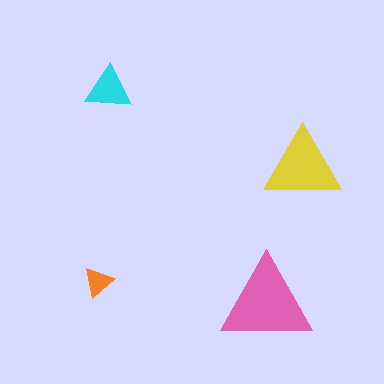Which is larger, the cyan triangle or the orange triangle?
The cyan one.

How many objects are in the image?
There are 4 objects in the image.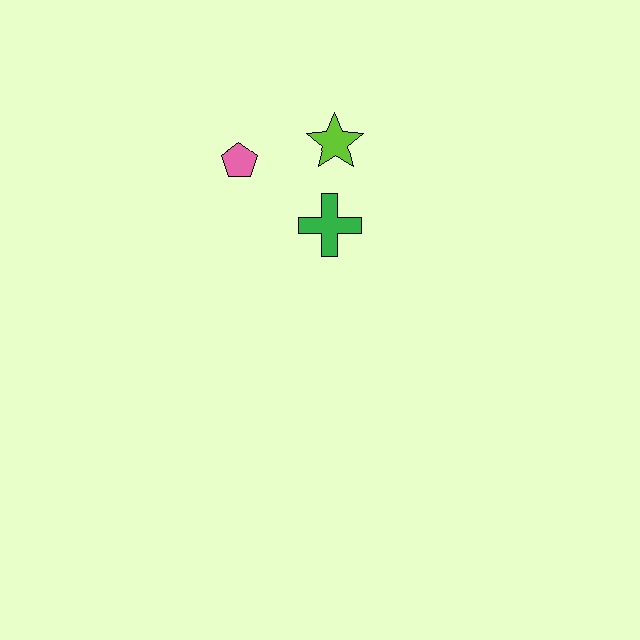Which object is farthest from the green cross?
The pink pentagon is farthest from the green cross.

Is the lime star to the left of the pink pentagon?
No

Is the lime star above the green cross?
Yes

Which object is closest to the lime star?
The green cross is closest to the lime star.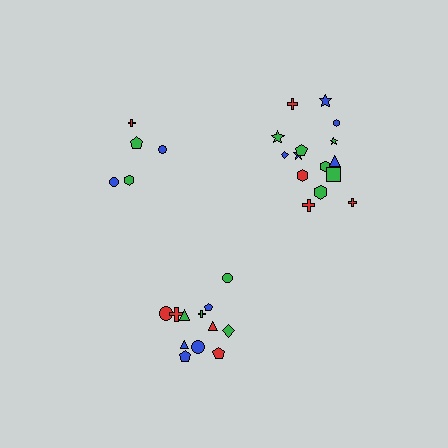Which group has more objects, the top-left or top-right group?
The top-right group.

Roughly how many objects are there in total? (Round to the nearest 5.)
Roughly 30 objects in total.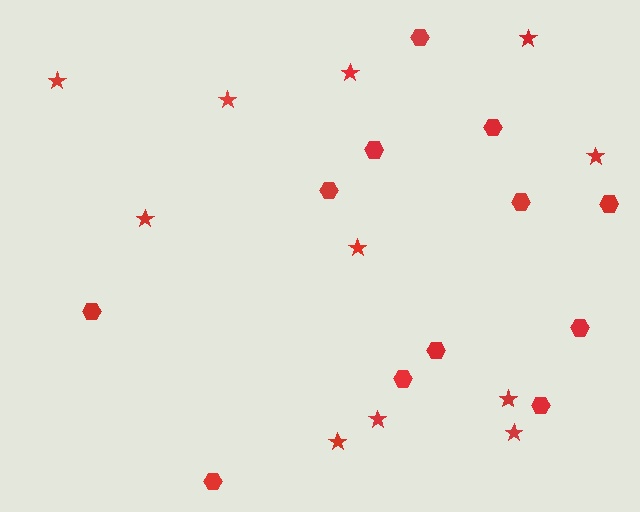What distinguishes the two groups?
There are 2 groups: one group of hexagons (12) and one group of stars (11).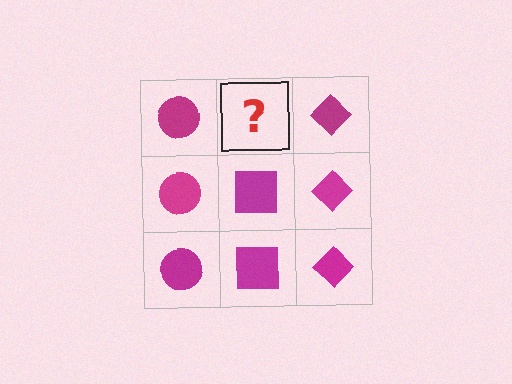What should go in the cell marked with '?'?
The missing cell should contain a magenta square.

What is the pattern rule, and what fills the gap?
The rule is that each column has a consistent shape. The gap should be filled with a magenta square.